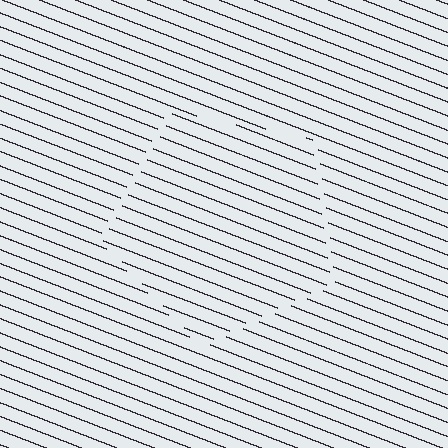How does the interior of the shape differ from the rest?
The interior of the shape contains the same grating, shifted by half a period — the contour is defined by the phase discontinuity where line-ends from the inner and outer gratings abut.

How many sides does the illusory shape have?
5 sides — the line-ends trace a pentagon.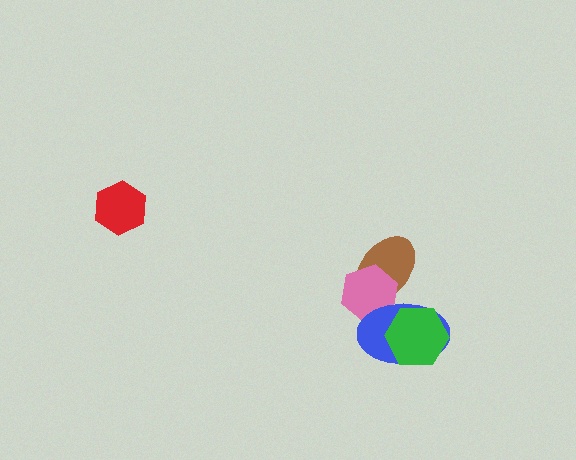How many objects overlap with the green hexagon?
1 object overlaps with the green hexagon.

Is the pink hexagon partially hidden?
Yes, it is partially covered by another shape.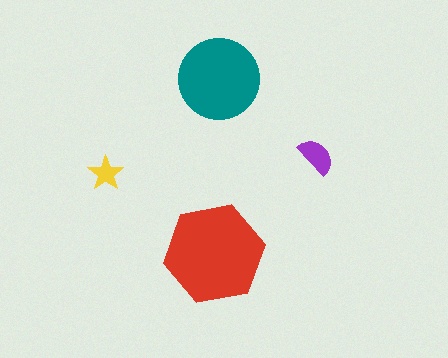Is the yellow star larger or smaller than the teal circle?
Smaller.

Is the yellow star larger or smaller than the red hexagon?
Smaller.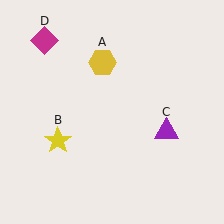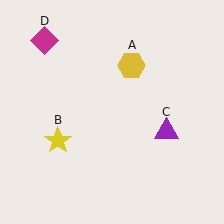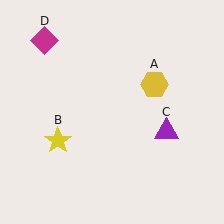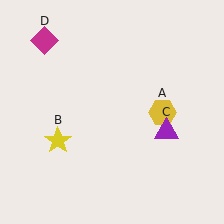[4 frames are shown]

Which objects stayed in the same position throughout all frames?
Yellow star (object B) and purple triangle (object C) and magenta diamond (object D) remained stationary.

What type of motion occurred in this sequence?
The yellow hexagon (object A) rotated clockwise around the center of the scene.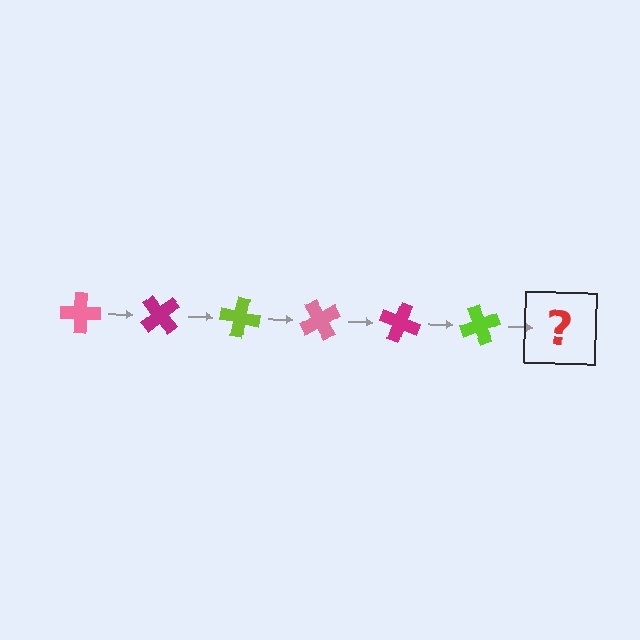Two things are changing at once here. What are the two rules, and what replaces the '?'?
The two rules are that it rotates 50 degrees each step and the color cycles through pink, magenta, and lime. The '?' should be a pink cross, rotated 300 degrees from the start.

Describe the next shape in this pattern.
It should be a pink cross, rotated 300 degrees from the start.